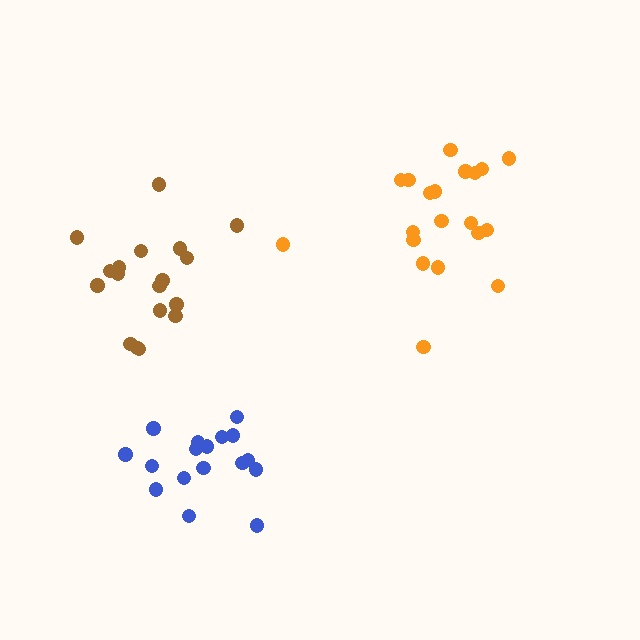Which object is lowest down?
The blue cluster is bottommost.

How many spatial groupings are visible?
There are 3 spatial groupings.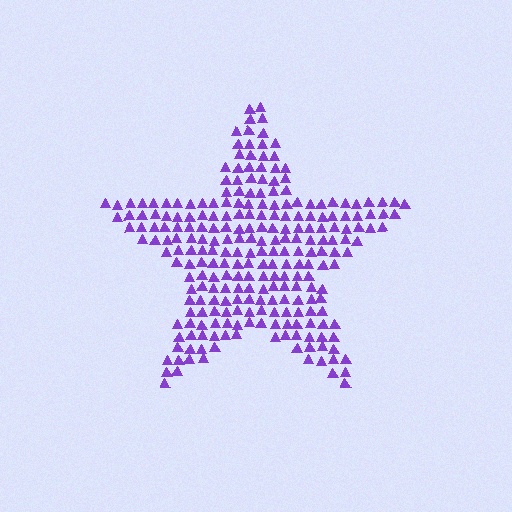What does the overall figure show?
The overall figure shows a star.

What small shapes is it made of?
It is made of small triangles.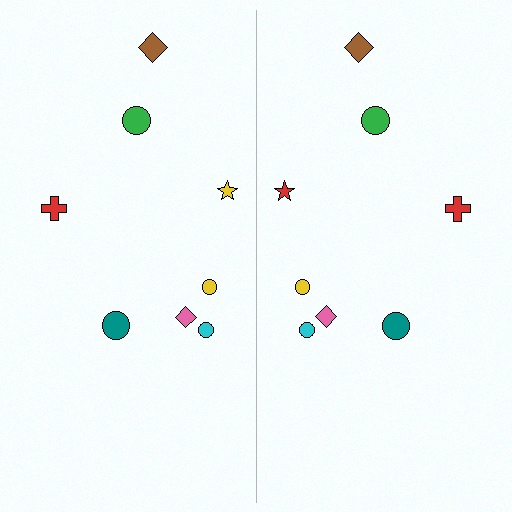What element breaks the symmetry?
The red star on the right side breaks the symmetry — its mirror counterpart is yellow.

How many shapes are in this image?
There are 16 shapes in this image.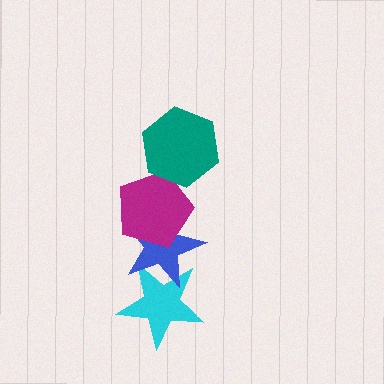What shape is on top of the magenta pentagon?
The teal hexagon is on top of the magenta pentagon.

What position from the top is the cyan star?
The cyan star is 4th from the top.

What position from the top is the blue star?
The blue star is 3rd from the top.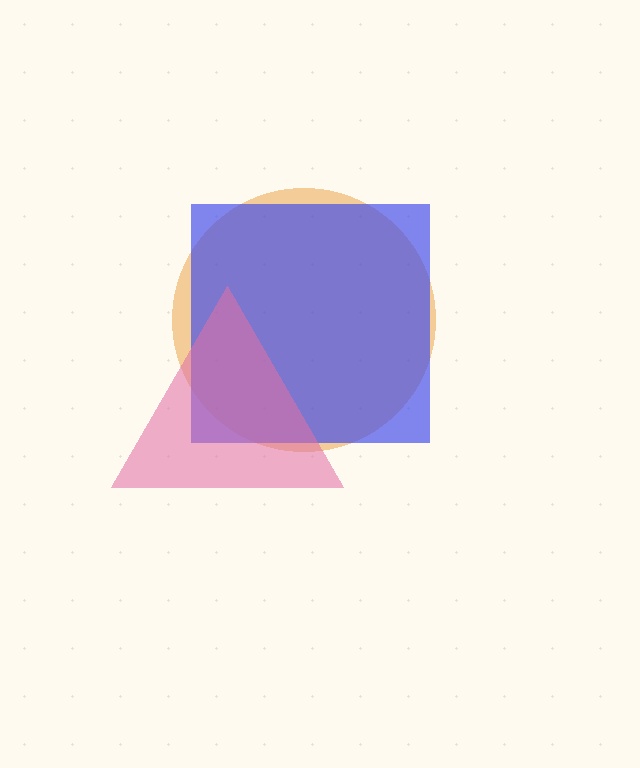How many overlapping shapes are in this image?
There are 3 overlapping shapes in the image.